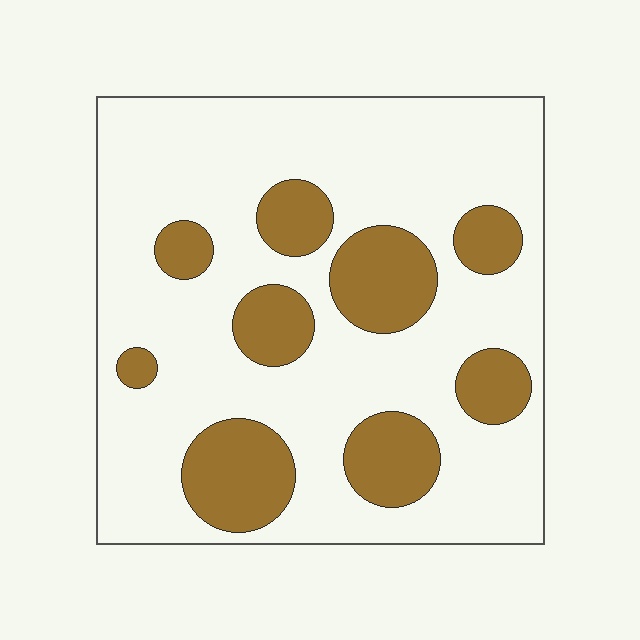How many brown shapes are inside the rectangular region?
9.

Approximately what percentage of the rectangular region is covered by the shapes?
Approximately 25%.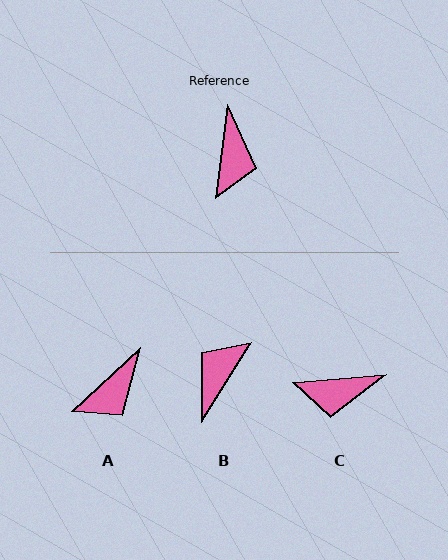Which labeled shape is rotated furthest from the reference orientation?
B, about 155 degrees away.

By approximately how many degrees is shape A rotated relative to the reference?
Approximately 40 degrees clockwise.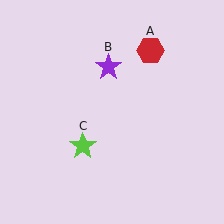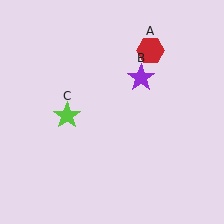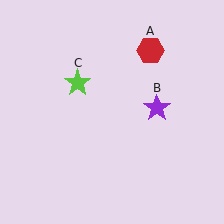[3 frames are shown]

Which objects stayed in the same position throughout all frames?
Red hexagon (object A) remained stationary.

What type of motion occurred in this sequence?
The purple star (object B), lime star (object C) rotated clockwise around the center of the scene.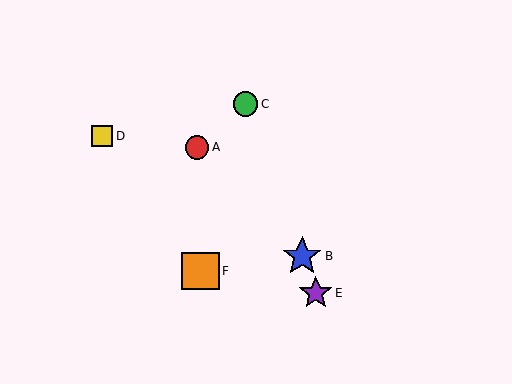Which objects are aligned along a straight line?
Objects B, C, E are aligned along a straight line.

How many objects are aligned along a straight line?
3 objects (B, C, E) are aligned along a straight line.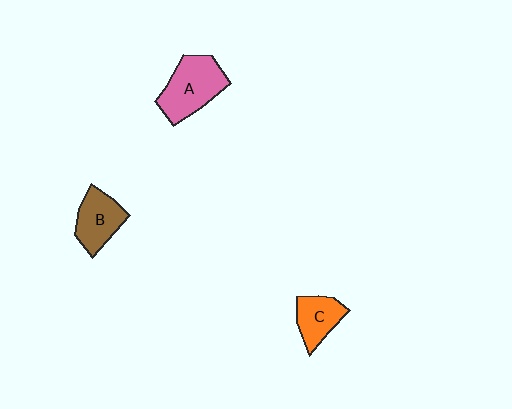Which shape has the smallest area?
Shape C (orange).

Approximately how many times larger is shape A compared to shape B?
Approximately 1.3 times.